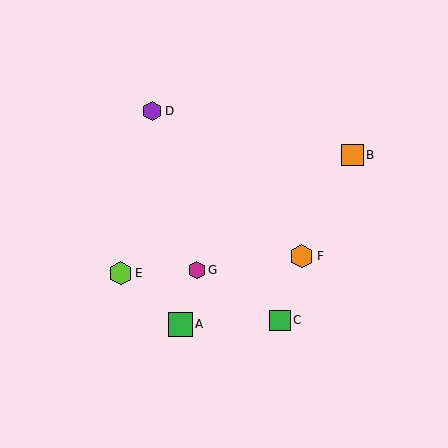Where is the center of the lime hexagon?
The center of the lime hexagon is at (121, 273).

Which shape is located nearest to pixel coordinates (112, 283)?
The lime hexagon (labeled E) at (121, 273) is nearest to that location.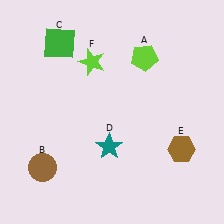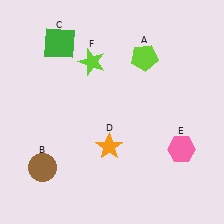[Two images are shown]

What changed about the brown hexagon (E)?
In Image 1, E is brown. In Image 2, it changed to pink.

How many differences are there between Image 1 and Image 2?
There are 2 differences between the two images.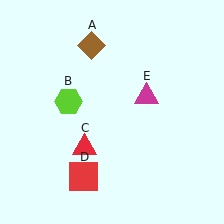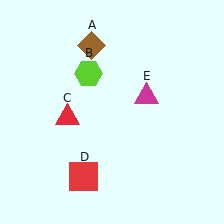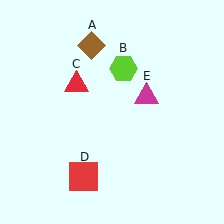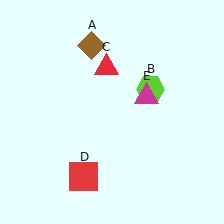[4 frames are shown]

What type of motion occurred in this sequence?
The lime hexagon (object B), red triangle (object C) rotated clockwise around the center of the scene.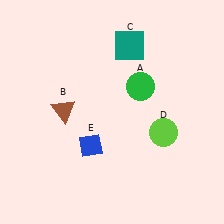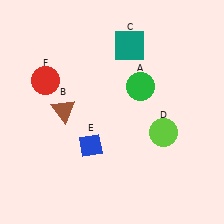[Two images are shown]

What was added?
A red circle (F) was added in Image 2.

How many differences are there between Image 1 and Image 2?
There is 1 difference between the two images.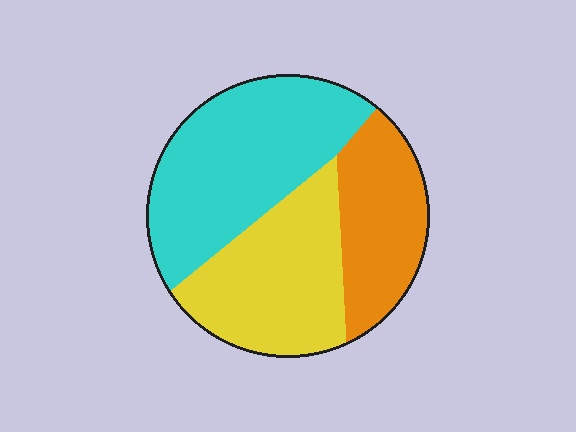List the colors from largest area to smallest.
From largest to smallest: cyan, yellow, orange.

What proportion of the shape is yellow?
Yellow takes up about one third (1/3) of the shape.